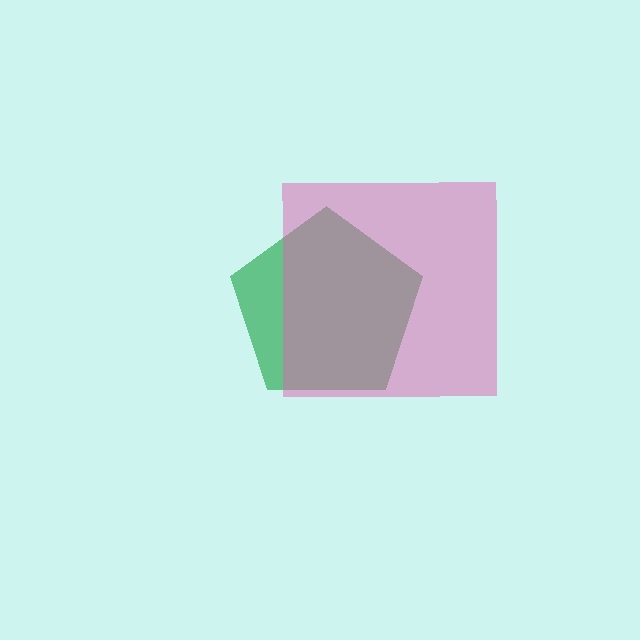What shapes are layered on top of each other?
The layered shapes are: a green pentagon, a pink square.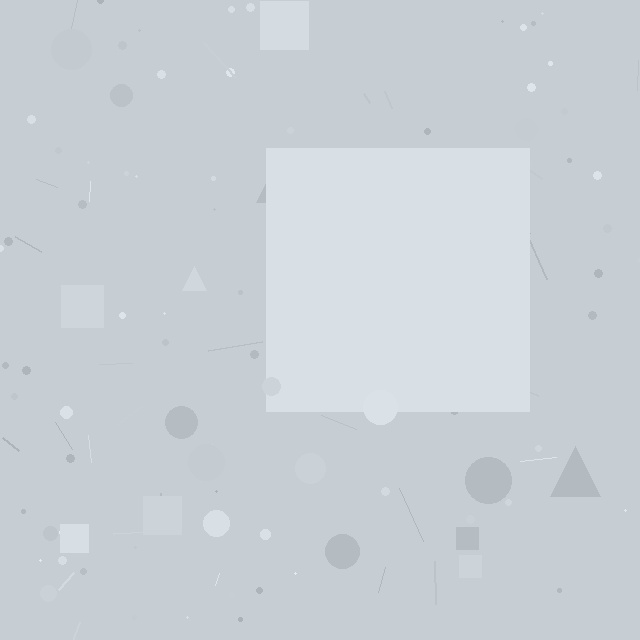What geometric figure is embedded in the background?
A square is embedded in the background.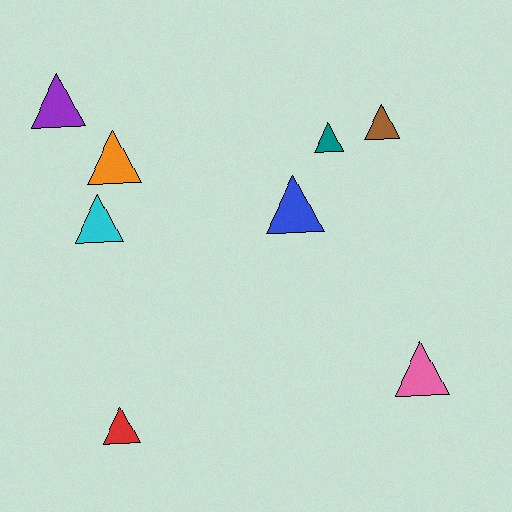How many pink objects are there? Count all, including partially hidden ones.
There is 1 pink object.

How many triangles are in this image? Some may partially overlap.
There are 8 triangles.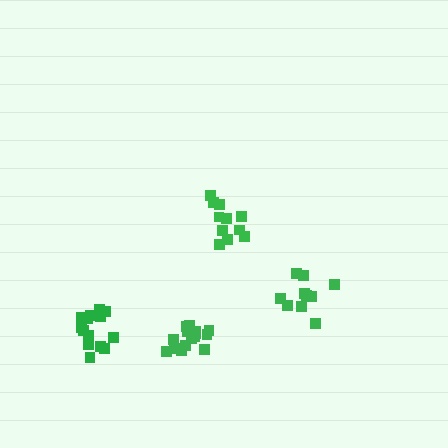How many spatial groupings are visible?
There are 4 spatial groupings.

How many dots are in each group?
Group 1: 10 dots, Group 2: 11 dots, Group 3: 14 dots, Group 4: 15 dots (50 total).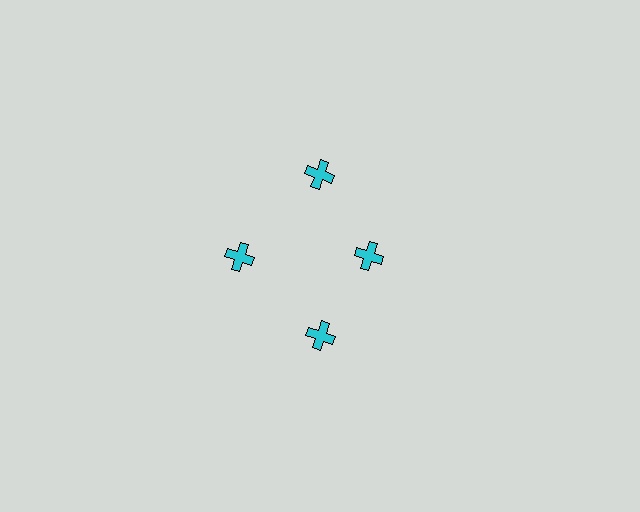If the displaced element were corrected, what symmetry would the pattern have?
It would have 4-fold rotational symmetry — the pattern would map onto itself every 90 degrees.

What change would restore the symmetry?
The symmetry would be restored by moving it outward, back onto the ring so that all 4 crosses sit at equal angles and equal distance from the center.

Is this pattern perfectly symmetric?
No. The 4 cyan crosses are arranged in a ring, but one element near the 3 o'clock position is pulled inward toward the center, breaking the 4-fold rotational symmetry.